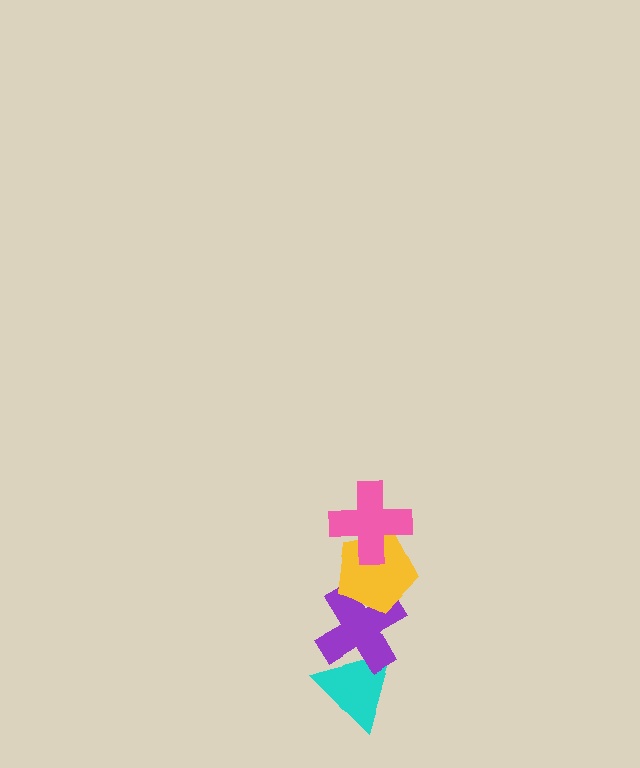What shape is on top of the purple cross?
The yellow pentagon is on top of the purple cross.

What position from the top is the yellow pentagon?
The yellow pentagon is 2nd from the top.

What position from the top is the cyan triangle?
The cyan triangle is 4th from the top.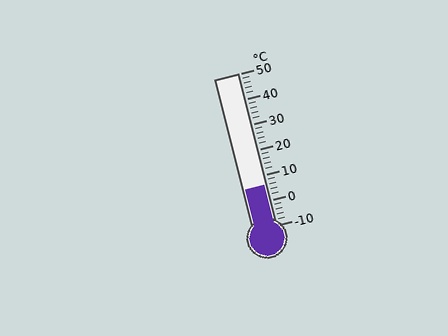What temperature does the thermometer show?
The thermometer shows approximately 6°C.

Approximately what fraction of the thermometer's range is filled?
The thermometer is filled to approximately 25% of its range.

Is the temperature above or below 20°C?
The temperature is below 20°C.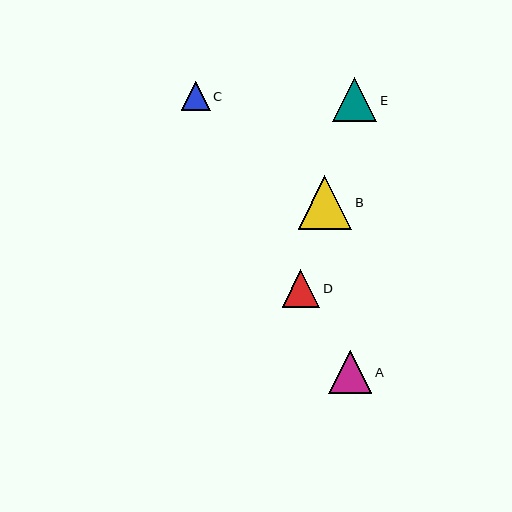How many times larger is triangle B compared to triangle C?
Triangle B is approximately 1.8 times the size of triangle C.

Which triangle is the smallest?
Triangle C is the smallest with a size of approximately 29 pixels.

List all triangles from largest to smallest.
From largest to smallest: B, E, A, D, C.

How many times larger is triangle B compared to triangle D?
Triangle B is approximately 1.4 times the size of triangle D.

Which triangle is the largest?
Triangle B is the largest with a size of approximately 53 pixels.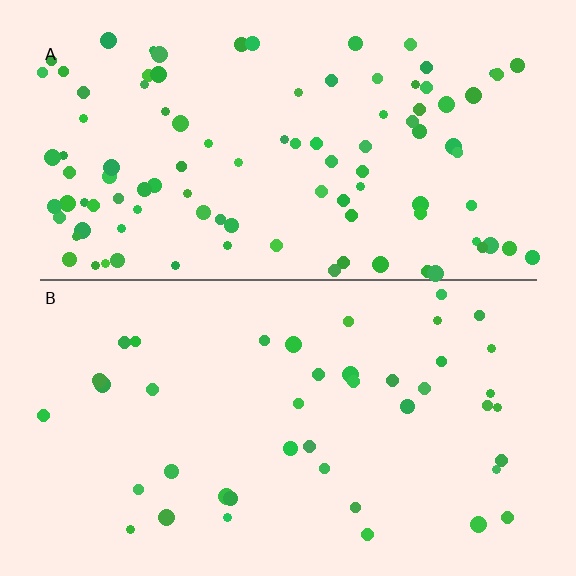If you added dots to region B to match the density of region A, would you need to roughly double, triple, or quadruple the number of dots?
Approximately double.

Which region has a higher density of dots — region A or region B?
A (the top).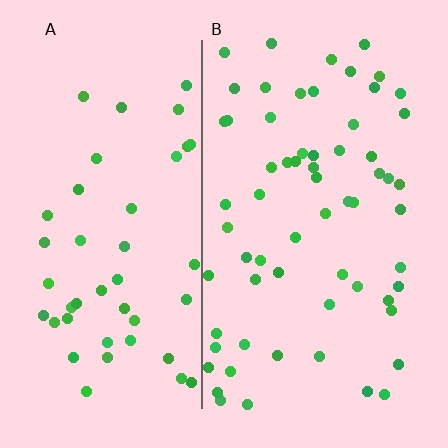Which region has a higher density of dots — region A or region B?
B (the right).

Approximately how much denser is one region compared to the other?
Approximately 1.4× — region B over region A.